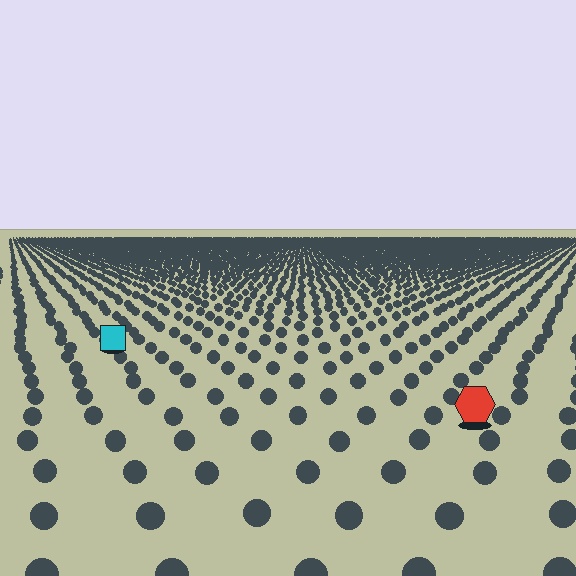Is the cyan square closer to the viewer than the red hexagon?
No. The red hexagon is closer — you can tell from the texture gradient: the ground texture is coarser near it.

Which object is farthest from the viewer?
The cyan square is farthest from the viewer. It appears smaller and the ground texture around it is denser.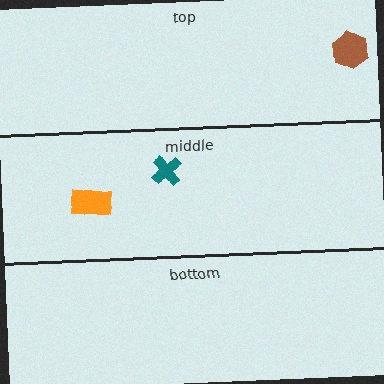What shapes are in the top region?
The brown hexagon.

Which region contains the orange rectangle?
The middle region.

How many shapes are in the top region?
1.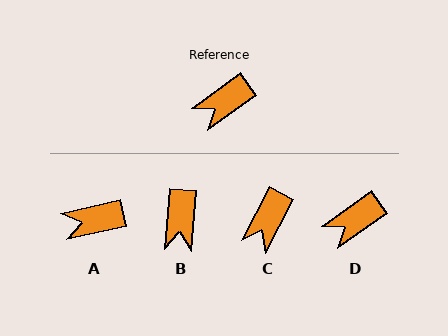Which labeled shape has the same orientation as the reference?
D.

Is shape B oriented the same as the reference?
No, it is off by about 49 degrees.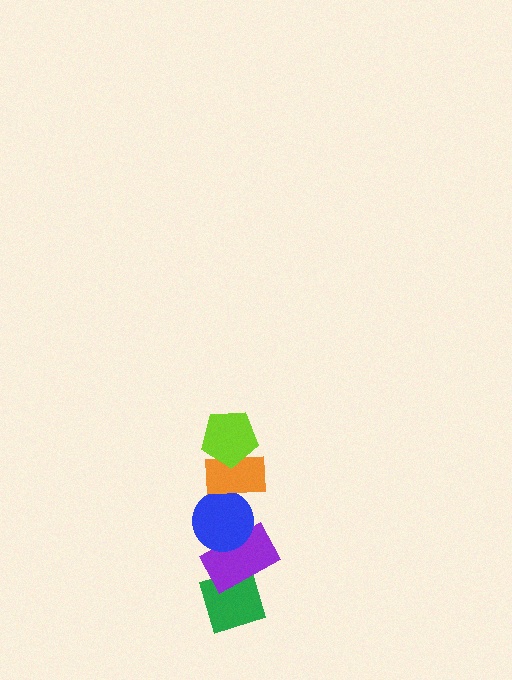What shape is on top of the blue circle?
The orange rectangle is on top of the blue circle.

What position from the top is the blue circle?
The blue circle is 3rd from the top.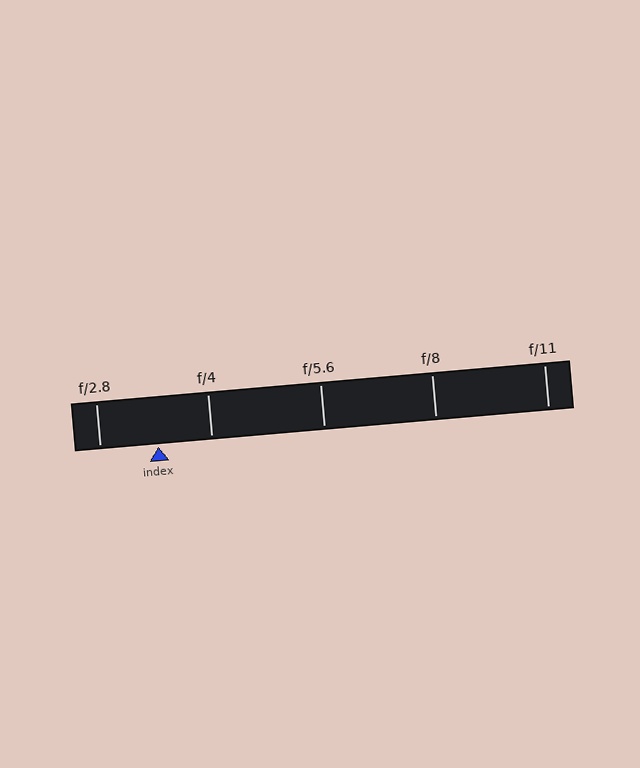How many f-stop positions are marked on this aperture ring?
There are 5 f-stop positions marked.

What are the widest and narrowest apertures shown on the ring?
The widest aperture shown is f/2.8 and the narrowest is f/11.